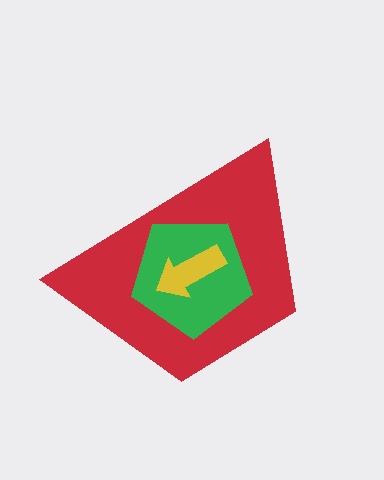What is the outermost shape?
The red trapezoid.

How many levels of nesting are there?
3.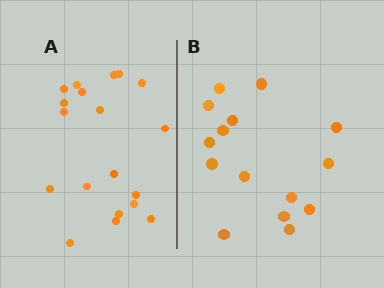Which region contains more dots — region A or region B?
Region A (the left region) has more dots.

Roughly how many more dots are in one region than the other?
Region A has about 4 more dots than region B.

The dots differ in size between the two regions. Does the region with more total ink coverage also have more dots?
No. Region B has more total ink coverage because its dots are larger, but region A actually contains more individual dots. Total area can be misleading — the number of items is what matters here.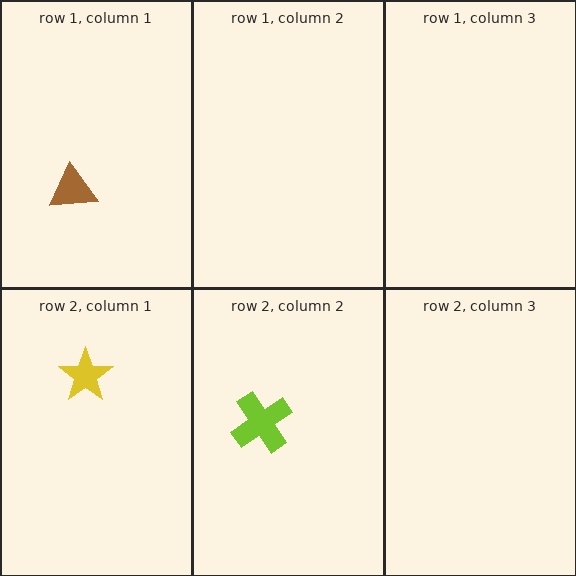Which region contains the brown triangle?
The row 1, column 1 region.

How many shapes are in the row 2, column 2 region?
1.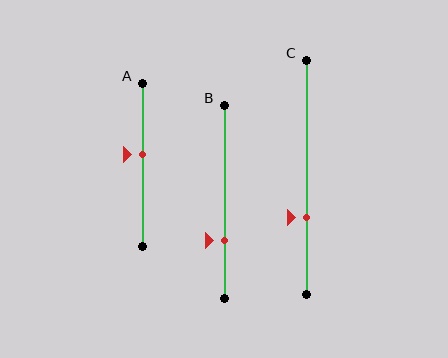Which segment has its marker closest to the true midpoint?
Segment A has its marker closest to the true midpoint.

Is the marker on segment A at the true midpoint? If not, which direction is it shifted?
No, the marker on segment A is shifted upward by about 6% of the segment length.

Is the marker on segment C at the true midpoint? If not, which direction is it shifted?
No, the marker on segment C is shifted downward by about 17% of the segment length.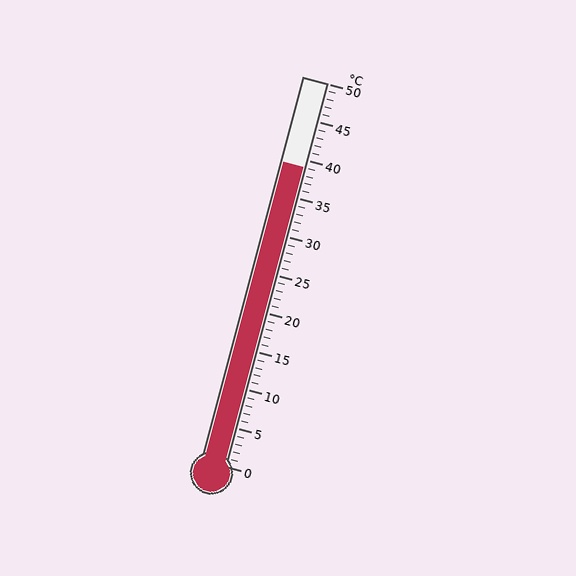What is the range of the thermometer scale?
The thermometer scale ranges from 0°C to 50°C.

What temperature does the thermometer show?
The thermometer shows approximately 39°C.